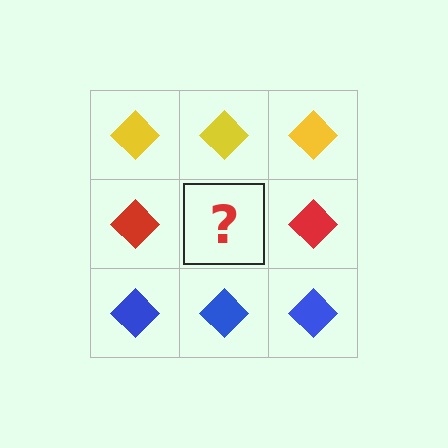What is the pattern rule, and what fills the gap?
The rule is that each row has a consistent color. The gap should be filled with a red diamond.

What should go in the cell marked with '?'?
The missing cell should contain a red diamond.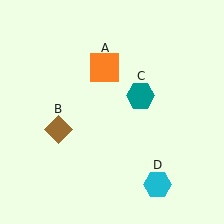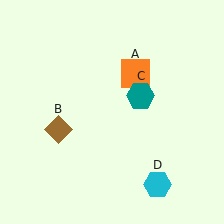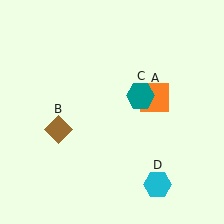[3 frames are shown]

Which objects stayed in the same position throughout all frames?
Brown diamond (object B) and teal hexagon (object C) and cyan hexagon (object D) remained stationary.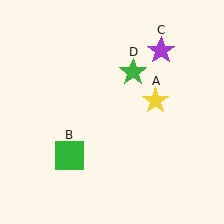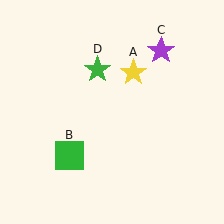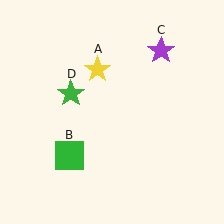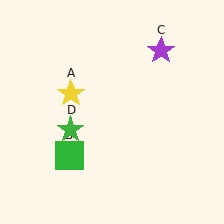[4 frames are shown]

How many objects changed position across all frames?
2 objects changed position: yellow star (object A), green star (object D).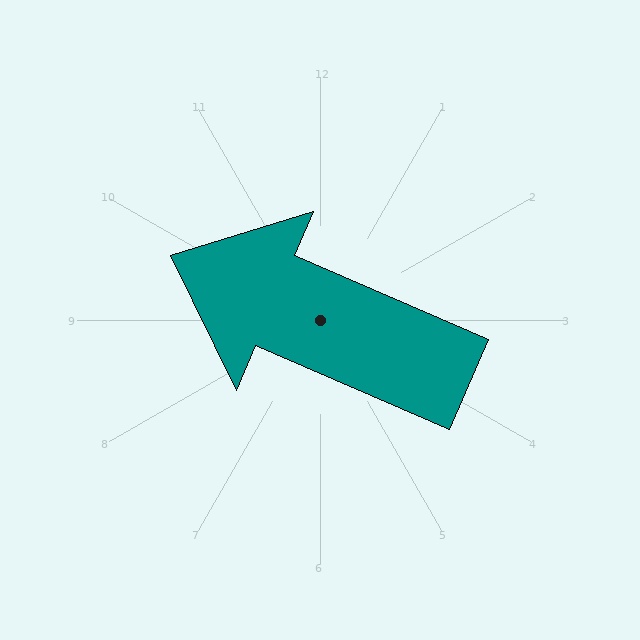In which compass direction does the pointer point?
Northwest.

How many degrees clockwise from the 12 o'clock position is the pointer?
Approximately 293 degrees.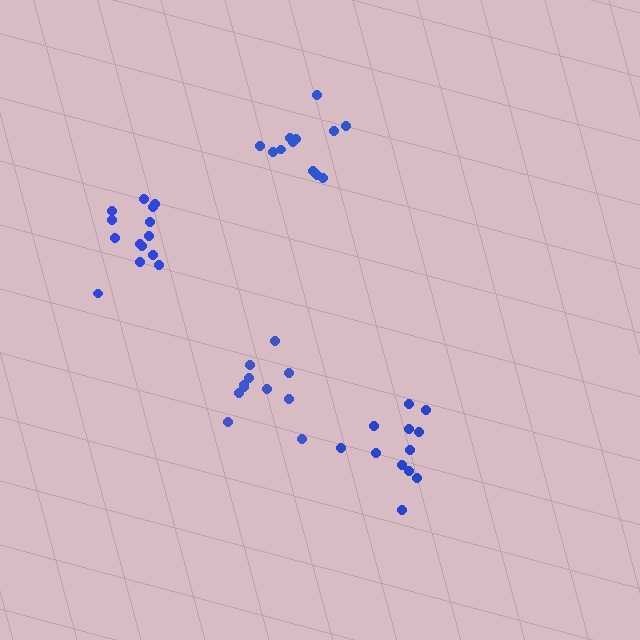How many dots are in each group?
Group 1: 12 dots, Group 2: 12 dots, Group 3: 14 dots, Group 4: 11 dots (49 total).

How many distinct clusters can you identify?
There are 4 distinct clusters.